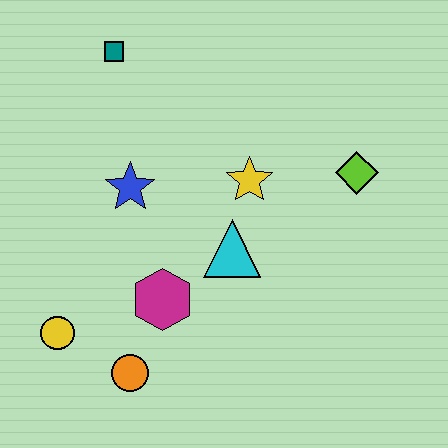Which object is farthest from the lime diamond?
The yellow circle is farthest from the lime diamond.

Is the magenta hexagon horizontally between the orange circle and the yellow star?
Yes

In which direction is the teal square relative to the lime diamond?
The teal square is to the left of the lime diamond.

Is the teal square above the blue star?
Yes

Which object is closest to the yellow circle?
The orange circle is closest to the yellow circle.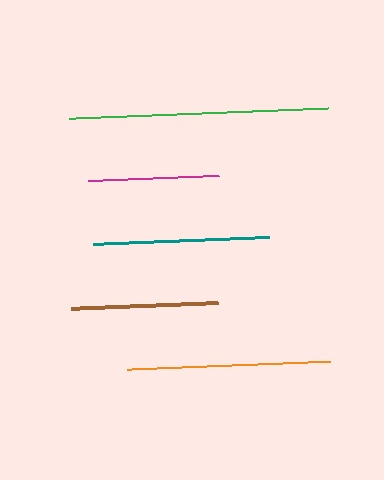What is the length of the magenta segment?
The magenta segment is approximately 131 pixels long.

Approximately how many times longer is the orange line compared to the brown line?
The orange line is approximately 1.4 times the length of the brown line.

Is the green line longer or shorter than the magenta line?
The green line is longer than the magenta line.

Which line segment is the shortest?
The magenta line is the shortest at approximately 131 pixels.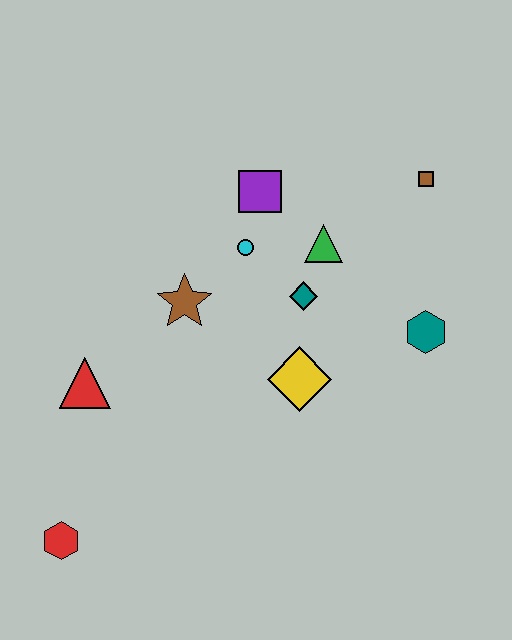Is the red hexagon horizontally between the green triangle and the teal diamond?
No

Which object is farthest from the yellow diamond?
The red hexagon is farthest from the yellow diamond.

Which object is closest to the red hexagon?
The red triangle is closest to the red hexagon.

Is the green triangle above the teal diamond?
Yes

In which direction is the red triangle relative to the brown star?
The red triangle is to the left of the brown star.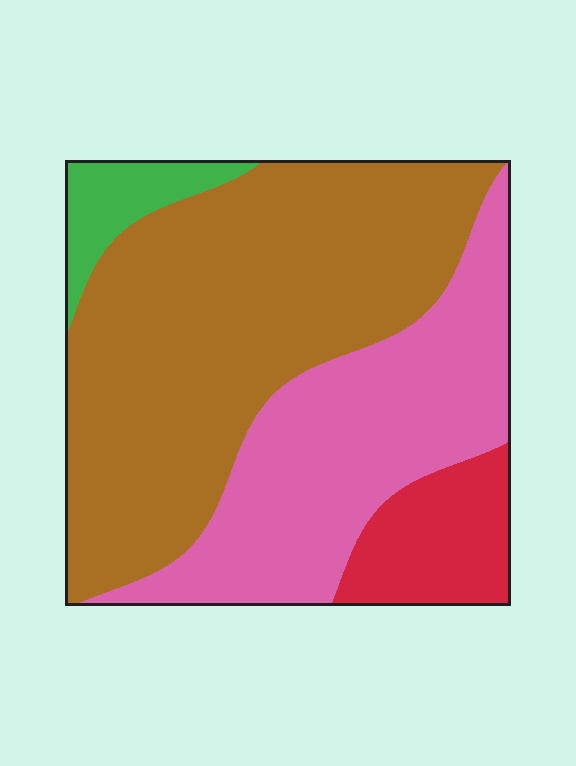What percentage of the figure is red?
Red takes up less than a sixth of the figure.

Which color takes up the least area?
Green, at roughly 5%.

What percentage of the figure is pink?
Pink takes up about one third (1/3) of the figure.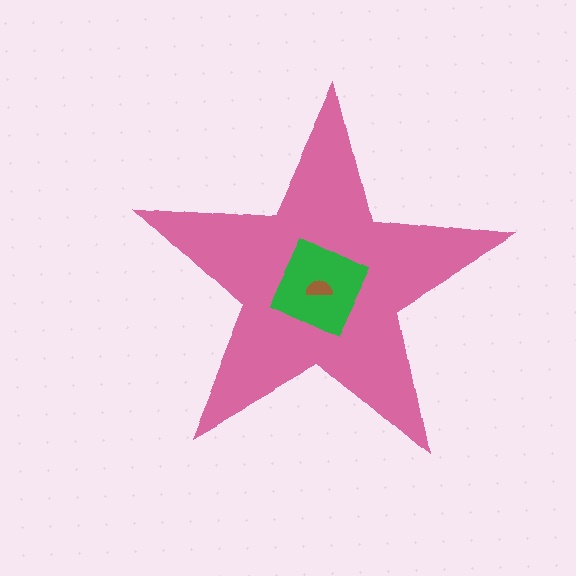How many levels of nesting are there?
3.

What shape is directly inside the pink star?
The green diamond.